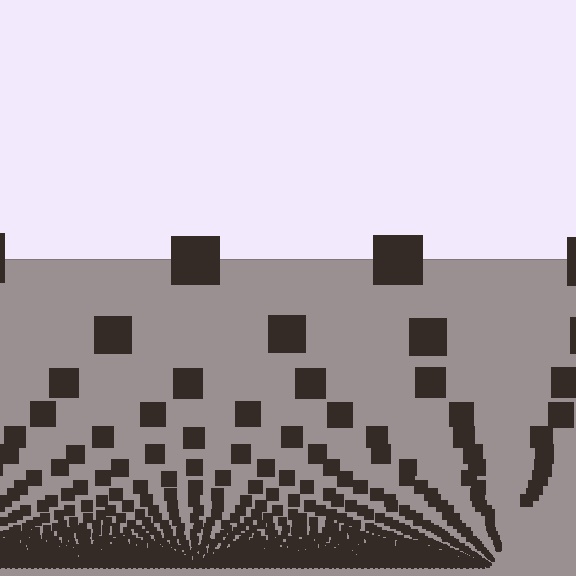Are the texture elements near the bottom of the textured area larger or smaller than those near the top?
Smaller. The gradient is inverted — elements near the bottom are smaller and denser.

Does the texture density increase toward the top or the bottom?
Density increases toward the bottom.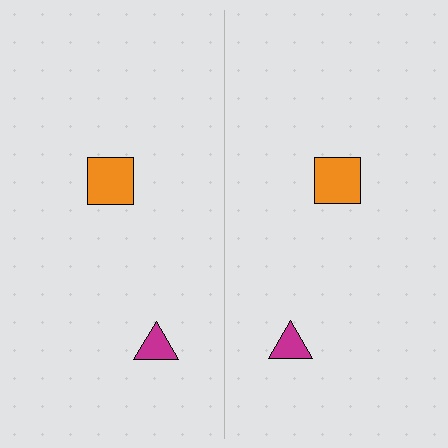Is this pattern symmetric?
Yes, this pattern has bilateral (reflection) symmetry.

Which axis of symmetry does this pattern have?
The pattern has a vertical axis of symmetry running through the center of the image.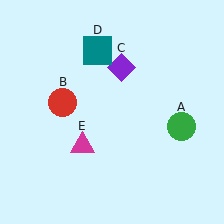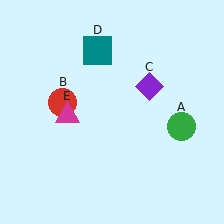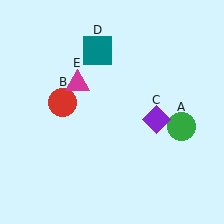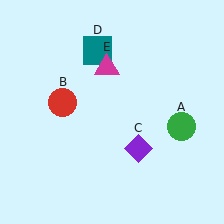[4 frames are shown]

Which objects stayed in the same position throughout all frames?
Green circle (object A) and red circle (object B) and teal square (object D) remained stationary.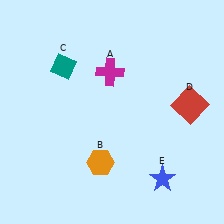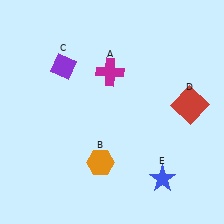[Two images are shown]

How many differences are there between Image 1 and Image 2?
There is 1 difference between the two images.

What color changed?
The diamond (C) changed from teal in Image 1 to purple in Image 2.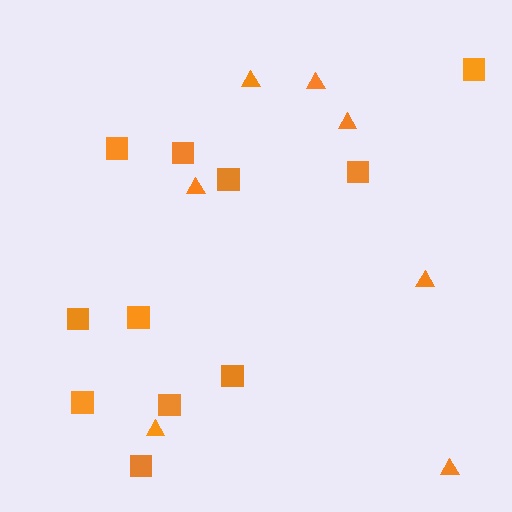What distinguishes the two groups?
There are 2 groups: one group of triangles (7) and one group of squares (11).